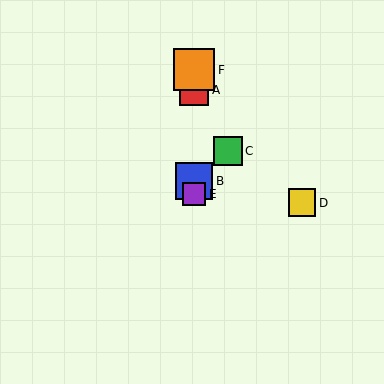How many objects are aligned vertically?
4 objects (A, B, E, F) are aligned vertically.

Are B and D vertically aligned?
No, B is at x≈194 and D is at x≈302.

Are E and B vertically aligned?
Yes, both are at x≈194.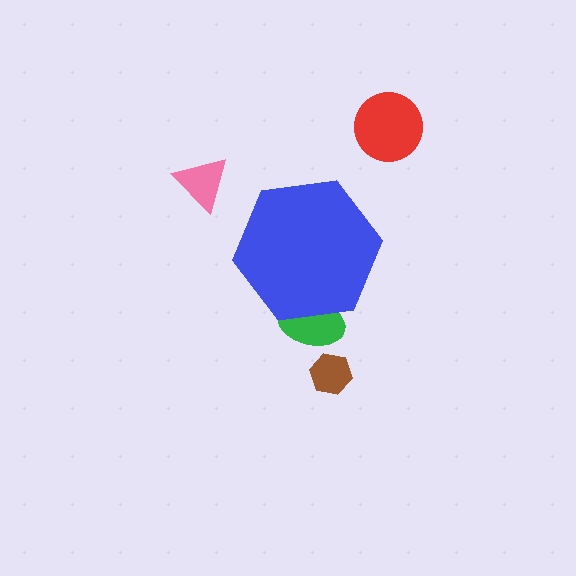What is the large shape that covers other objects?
A blue hexagon.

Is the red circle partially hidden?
No, the red circle is fully visible.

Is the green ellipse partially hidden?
Yes, the green ellipse is partially hidden behind the blue hexagon.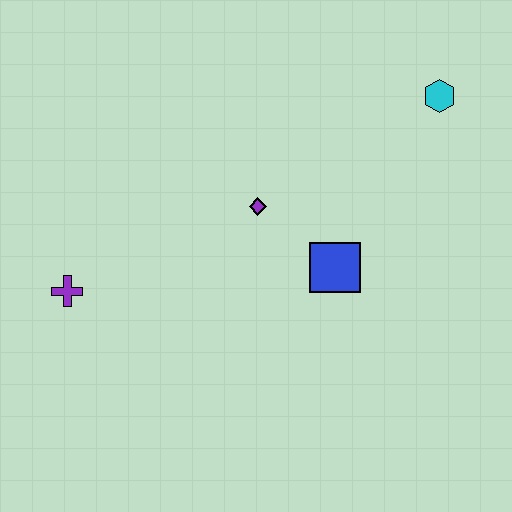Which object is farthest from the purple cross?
The cyan hexagon is farthest from the purple cross.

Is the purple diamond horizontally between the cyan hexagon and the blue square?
No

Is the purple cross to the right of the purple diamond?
No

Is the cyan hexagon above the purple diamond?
Yes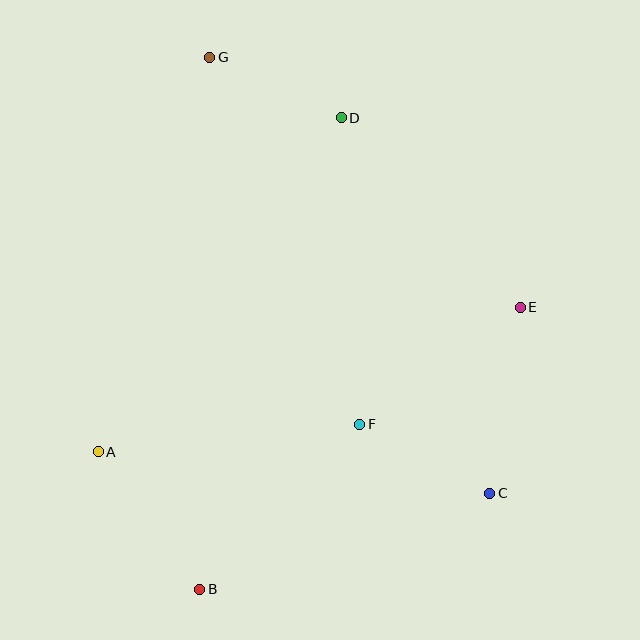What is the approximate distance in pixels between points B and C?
The distance between B and C is approximately 306 pixels.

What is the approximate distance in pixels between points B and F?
The distance between B and F is approximately 230 pixels.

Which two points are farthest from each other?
Points B and G are farthest from each other.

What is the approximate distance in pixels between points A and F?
The distance between A and F is approximately 263 pixels.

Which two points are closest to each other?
Points D and G are closest to each other.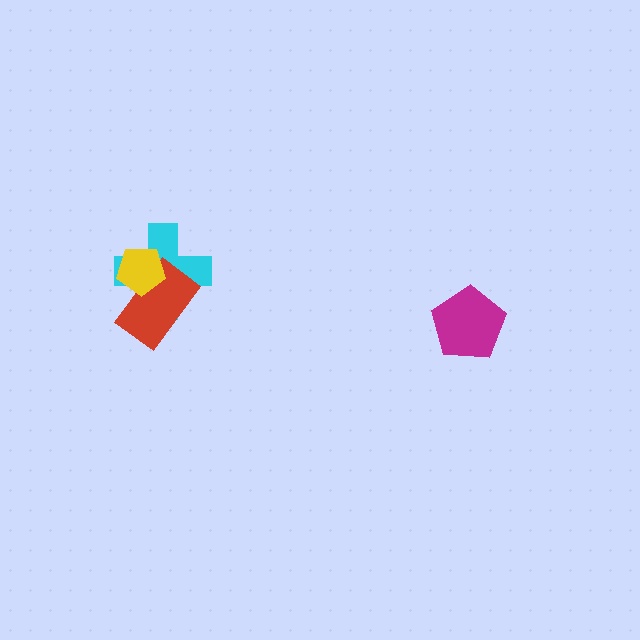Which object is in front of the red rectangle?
The yellow pentagon is in front of the red rectangle.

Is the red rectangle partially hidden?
Yes, it is partially covered by another shape.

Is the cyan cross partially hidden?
Yes, it is partially covered by another shape.